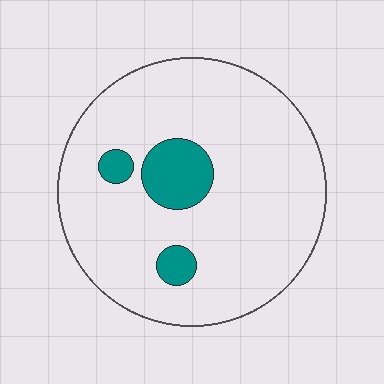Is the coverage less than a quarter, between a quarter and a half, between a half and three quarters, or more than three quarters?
Less than a quarter.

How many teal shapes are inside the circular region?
3.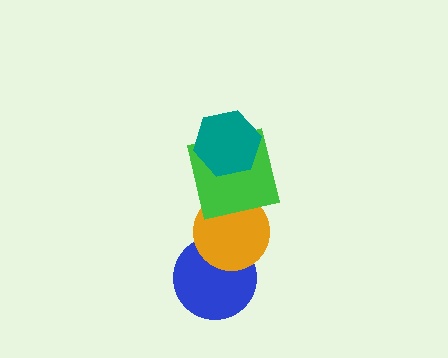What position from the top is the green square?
The green square is 2nd from the top.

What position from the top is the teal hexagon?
The teal hexagon is 1st from the top.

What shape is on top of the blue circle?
The orange circle is on top of the blue circle.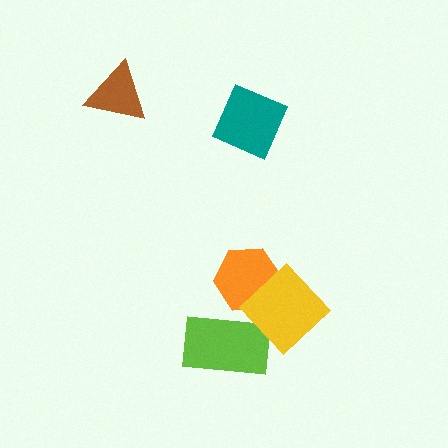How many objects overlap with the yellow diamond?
2 objects overlap with the yellow diamond.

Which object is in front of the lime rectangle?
The yellow diamond is in front of the lime rectangle.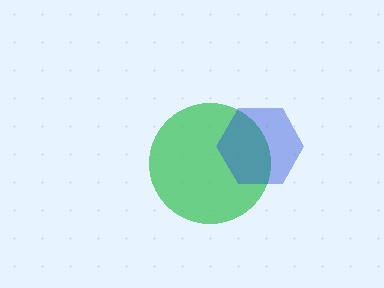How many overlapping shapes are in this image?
There are 2 overlapping shapes in the image.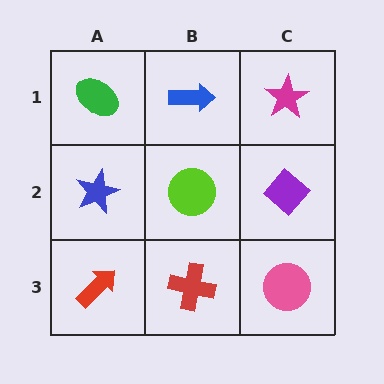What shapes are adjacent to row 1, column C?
A purple diamond (row 2, column C), a blue arrow (row 1, column B).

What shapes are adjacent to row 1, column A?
A blue star (row 2, column A), a blue arrow (row 1, column B).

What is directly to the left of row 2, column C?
A lime circle.